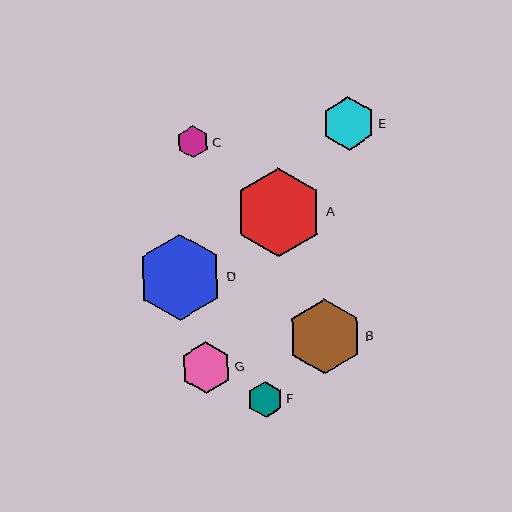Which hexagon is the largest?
Hexagon A is the largest with a size of approximately 89 pixels.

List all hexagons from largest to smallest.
From largest to smallest: A, D, B, E, G, F, C.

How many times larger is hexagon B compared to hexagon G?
Hexagon B is approximately 1.5 times the size of hexagon G.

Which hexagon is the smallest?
Hexagon C is the smallest with a size of approximately 32 pixels.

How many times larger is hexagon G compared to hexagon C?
Hexagon G is approximately 1.6 times the size of hexagon C.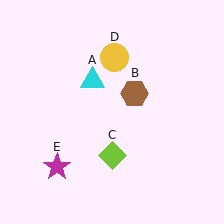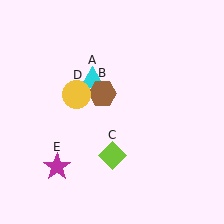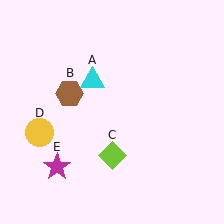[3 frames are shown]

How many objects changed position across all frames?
2 objects changed position: brown hexagon (object B), yellow circle (object D).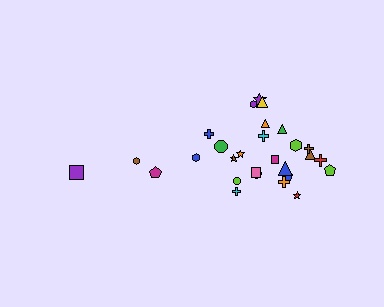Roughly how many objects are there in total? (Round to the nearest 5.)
Roughly 30 objects in total.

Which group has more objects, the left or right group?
The right group.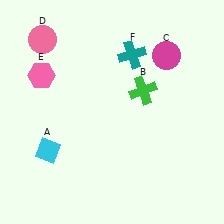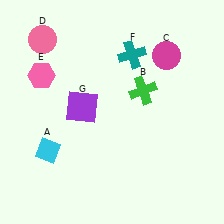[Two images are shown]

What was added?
A purple square (G) was added in Image 2.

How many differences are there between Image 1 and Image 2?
There is 1 difference between the two images.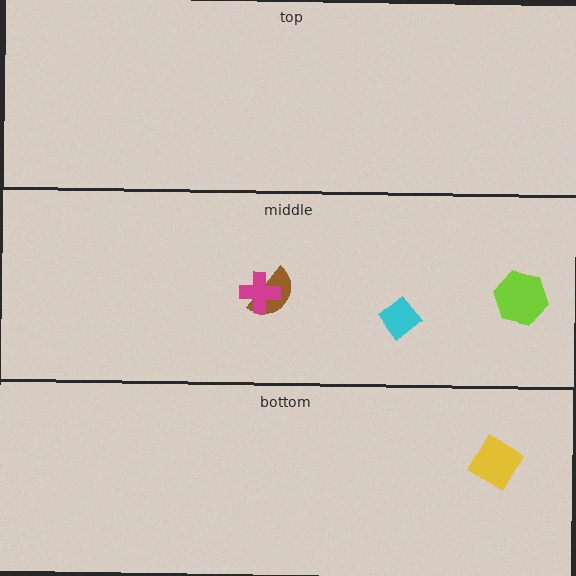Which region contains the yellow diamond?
The bottom region.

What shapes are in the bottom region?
The yellow diamond.